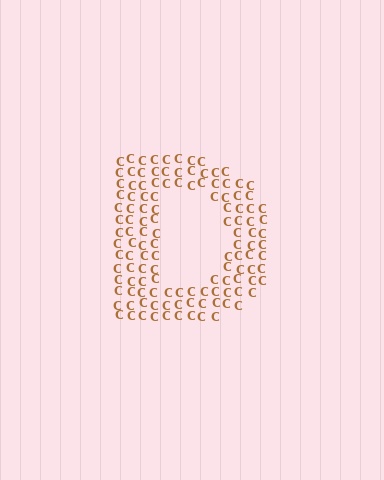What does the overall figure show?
The overall figure shows the letter D.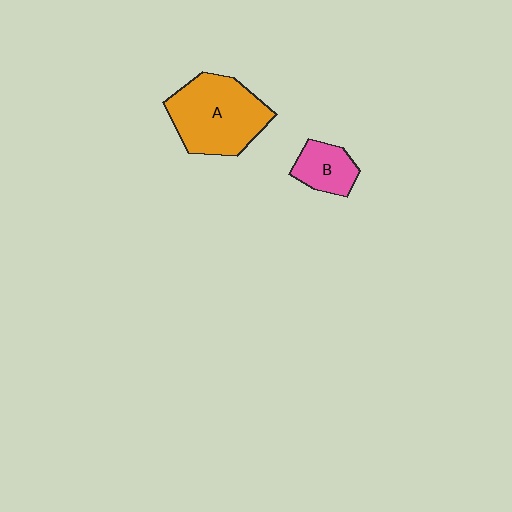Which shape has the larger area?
Shape A (orange).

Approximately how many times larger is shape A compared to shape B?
Approximately 2.4 times.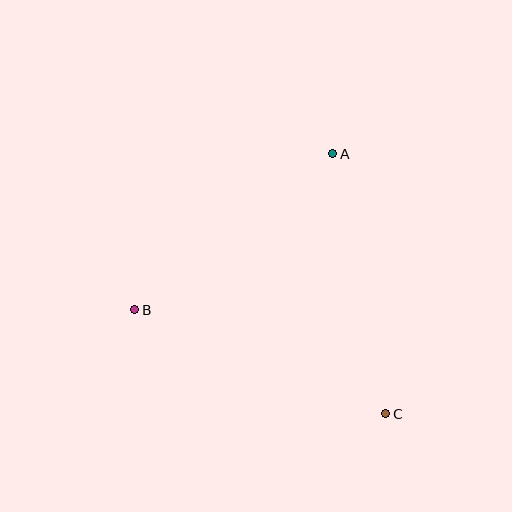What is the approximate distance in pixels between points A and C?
The distance between A and C is approximately 266 pixels.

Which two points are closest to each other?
Points A and B are closest to each other.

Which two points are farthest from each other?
Points B and C are farthest from each other.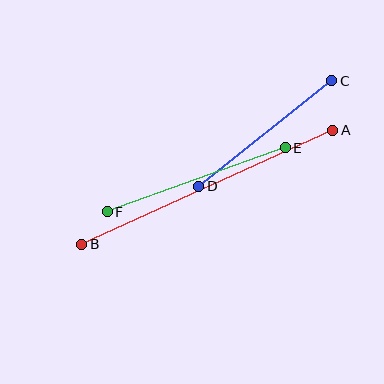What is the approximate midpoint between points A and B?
The midpoint is at approximately (207, 187) pixels.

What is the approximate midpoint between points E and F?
The midpoint is at approximately (196, 180) pixels.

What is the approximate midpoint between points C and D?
The midpoint is at approximately (265, 133) pixels.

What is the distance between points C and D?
The distance is approximately 170 pixels.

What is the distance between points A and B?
The distance is approximately 276 pixels.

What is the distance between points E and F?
The distance is approximately 189 pixels.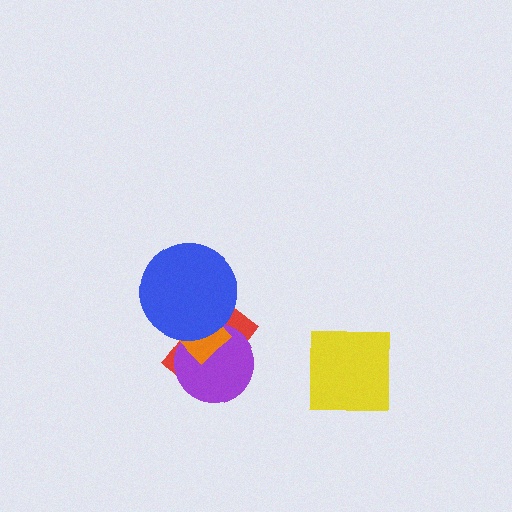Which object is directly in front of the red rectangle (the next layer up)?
The purple circle is directly in front of the red rectangle.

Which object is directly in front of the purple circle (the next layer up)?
The orange diamond is directly in front of the purple circle.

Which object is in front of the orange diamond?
The blue circle is in front of the orange diamond.